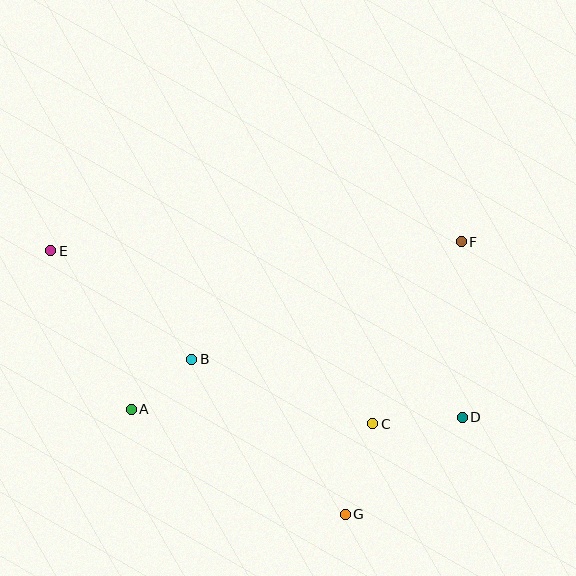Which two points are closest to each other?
Points A and B are closest to each other.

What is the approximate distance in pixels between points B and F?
The distance between B and F is approximately 294 pixels.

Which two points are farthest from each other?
Points D and E are farthest from each other.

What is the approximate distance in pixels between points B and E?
The distance between B and E is approximately 178 pixels.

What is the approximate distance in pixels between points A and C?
The distance between A and C is approximately 242 pixels.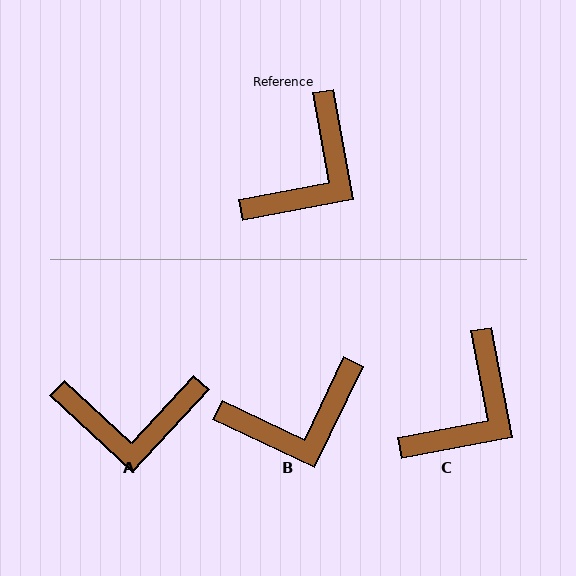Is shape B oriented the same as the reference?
No, it is off by about 36 degrees.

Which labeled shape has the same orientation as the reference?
C.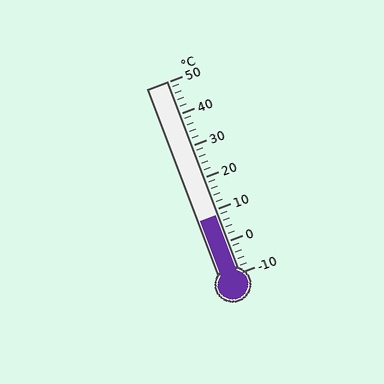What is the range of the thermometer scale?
The thermometer scale ranges from -10°C to 50°C.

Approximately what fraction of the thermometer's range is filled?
The thermometer is filled to approximately 30% of its range.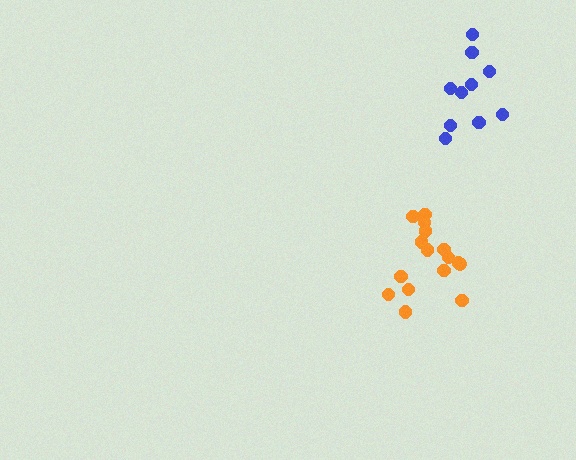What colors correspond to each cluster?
The clusters are colored: orange, blue.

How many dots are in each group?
Group 1: 16 dots, Group 2: 10 dots (26 total).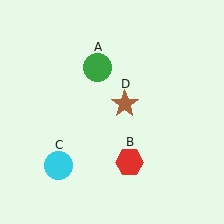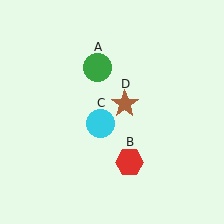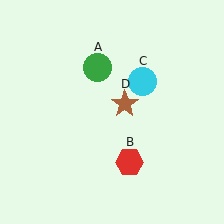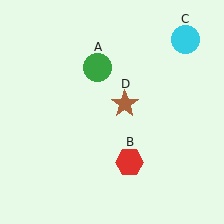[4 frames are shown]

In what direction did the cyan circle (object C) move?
The cyan circle (object C) moved up and to the right.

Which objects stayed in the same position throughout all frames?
Green circle (object A) and red hexagon (object B) and brown star (object D) remained stationary.